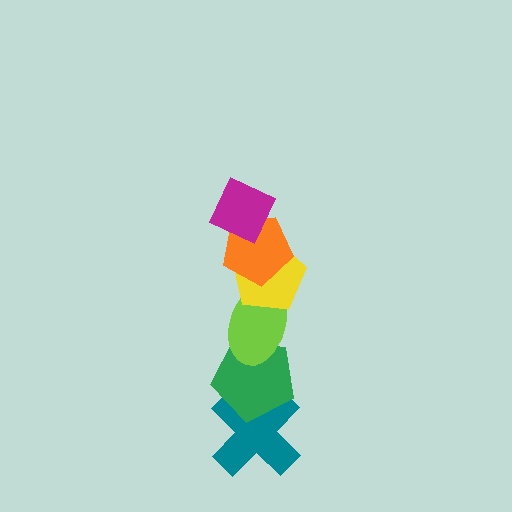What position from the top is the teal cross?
The teal cross is 6th from the top.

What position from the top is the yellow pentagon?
The yellow pentagon is 3rd from the top.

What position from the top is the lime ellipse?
The lime ellipse is 4th from the top.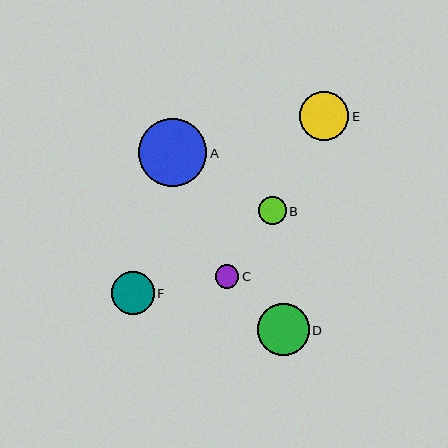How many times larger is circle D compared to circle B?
Circle D is approximately 1.8 times the size of circle B.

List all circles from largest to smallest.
From largest to smallest: A, D, E, F, B, C.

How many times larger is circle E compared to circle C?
Circle E is approximately 2.1 times the size of circle C.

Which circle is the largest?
Circle A is the largest with a size of approximately 68 pixels.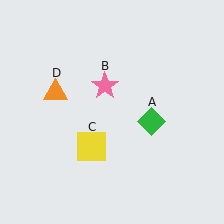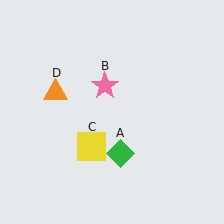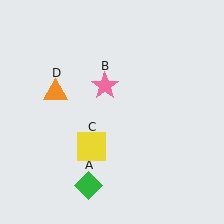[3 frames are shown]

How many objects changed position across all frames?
1 object changed position: green diamond (object A).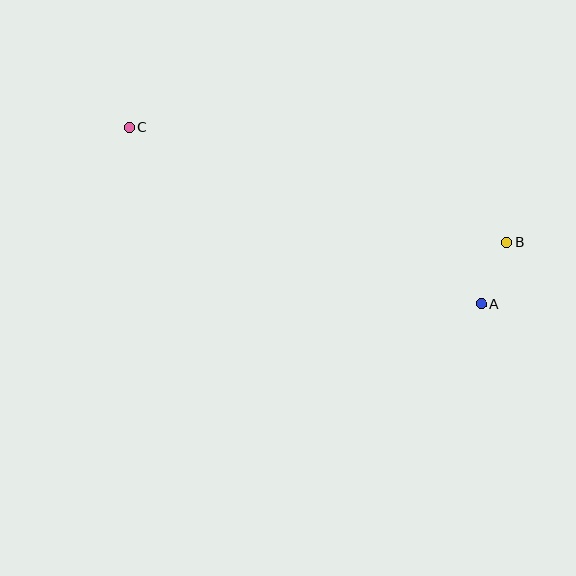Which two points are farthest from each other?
Points B and C are farthest from each other.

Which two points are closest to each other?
Points A and B are closest to each other.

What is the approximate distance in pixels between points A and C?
The distance between A and C is approximately 394 pixels.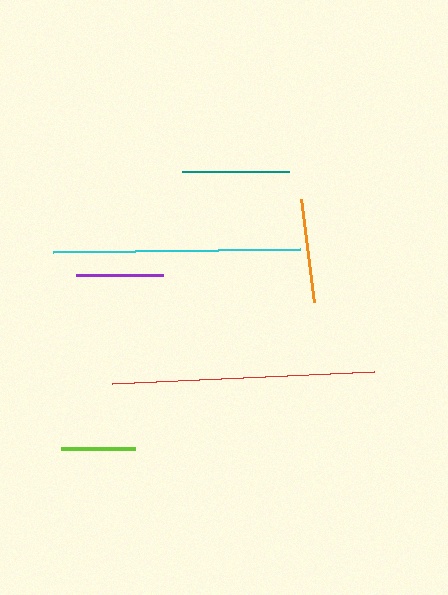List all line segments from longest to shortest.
From longest to shortest: red, cyan, teal, orange, purple, lime.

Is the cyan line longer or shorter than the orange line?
The cyan line is longer than the orange line.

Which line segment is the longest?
The red line is the longest at approximately 262 pixels.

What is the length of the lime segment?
The lime segment is approximately 74 pixels long.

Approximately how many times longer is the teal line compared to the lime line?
The teal line is approximately 1.4 times the length of the lime line.